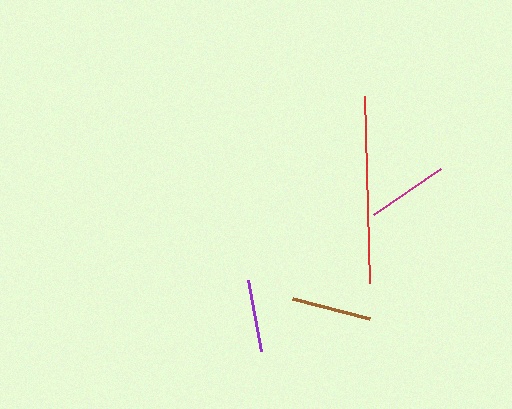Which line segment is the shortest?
The purple line is the shortest at approximately 72 pixels.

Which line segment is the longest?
The red line is the longest at approximately 187 pixels.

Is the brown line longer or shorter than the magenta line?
The magenta line is longer than the brown line.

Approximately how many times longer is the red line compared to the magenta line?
The red line is approximately 2.3 times the length of the magenta line.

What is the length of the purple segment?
The purple segment is approximately 72 pixels long.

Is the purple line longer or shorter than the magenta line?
The magenta line is longer than the purple line.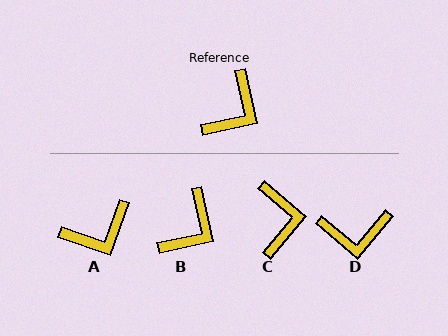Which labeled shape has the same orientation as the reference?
B.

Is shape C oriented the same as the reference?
No, it is off by about 37 degrees.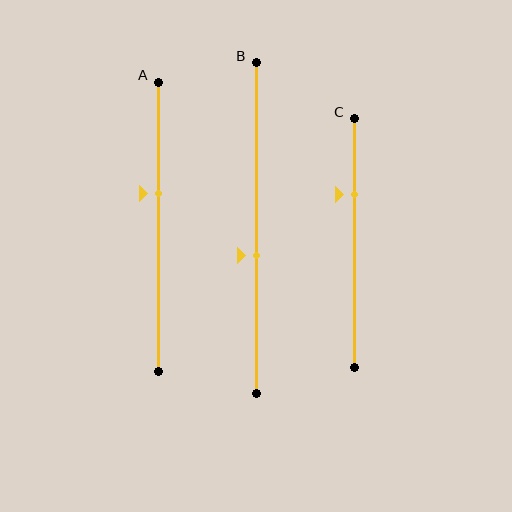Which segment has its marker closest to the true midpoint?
Segment B has its marker closest to the true midpoint.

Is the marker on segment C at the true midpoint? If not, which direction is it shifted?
No, the marker on segment C is shifted upward by about 19% of the segment length.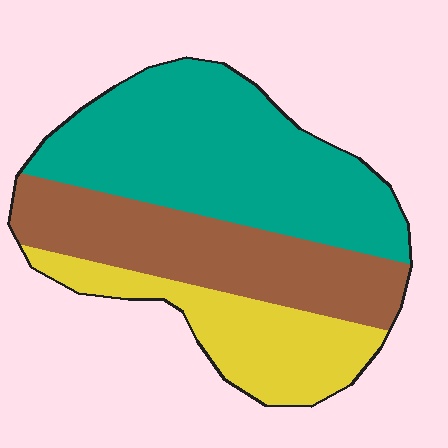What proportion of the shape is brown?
Brown takes up between a sixth and a third of the shape.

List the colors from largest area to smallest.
From largest to smallest: teal, brown, yellow.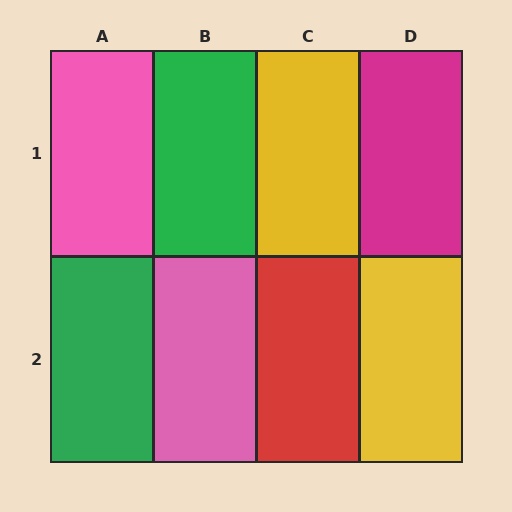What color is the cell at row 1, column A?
Pink.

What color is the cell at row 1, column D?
Magenta.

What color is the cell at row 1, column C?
Yellow.